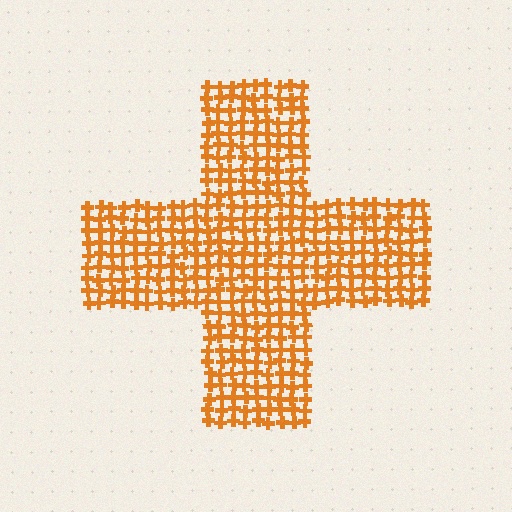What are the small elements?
The small elements are crosses.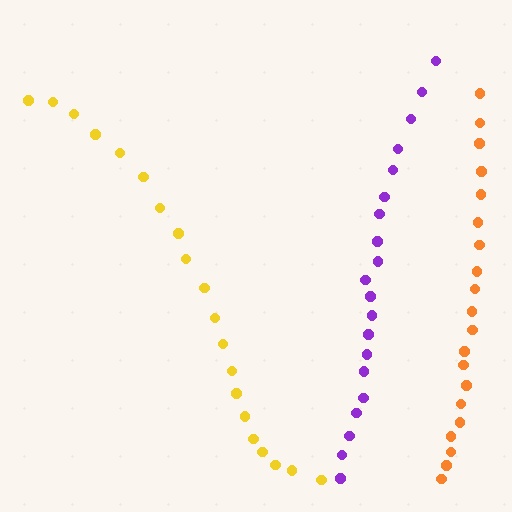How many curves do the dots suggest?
There are 3 distinct paths.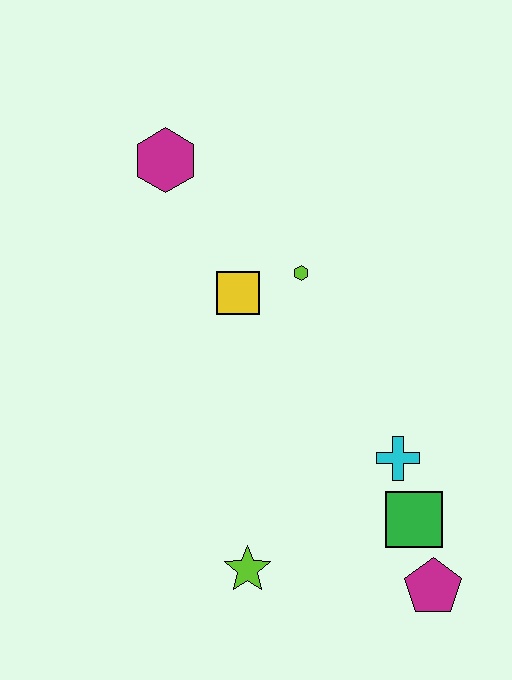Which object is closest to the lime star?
The green square is closest to the lime star.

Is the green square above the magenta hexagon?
No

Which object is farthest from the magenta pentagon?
The magenta hexagon is farthest from the magenta pentagon.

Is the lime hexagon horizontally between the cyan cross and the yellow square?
Yes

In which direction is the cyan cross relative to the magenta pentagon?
The cyan cross is above the magenta pentagon.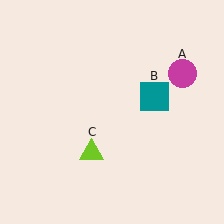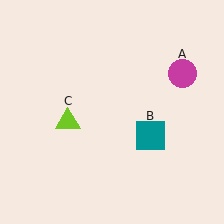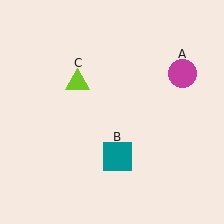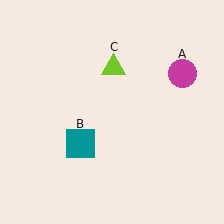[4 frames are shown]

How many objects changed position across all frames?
2 objects changed position: teal square (object B), lime triangle (object C).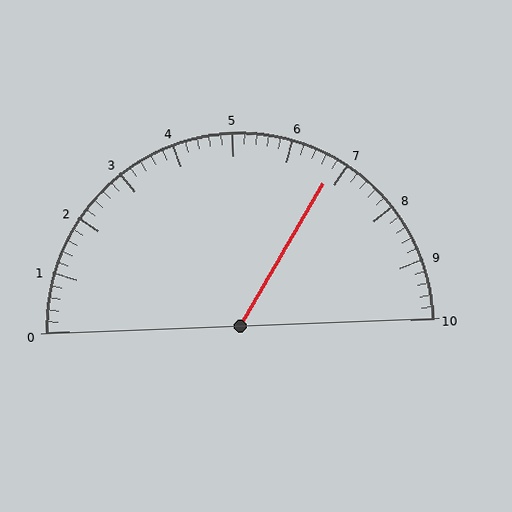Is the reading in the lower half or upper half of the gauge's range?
The reading is in the upper half of the range (0 to 10).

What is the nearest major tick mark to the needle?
The nearest major tick mark is 7.